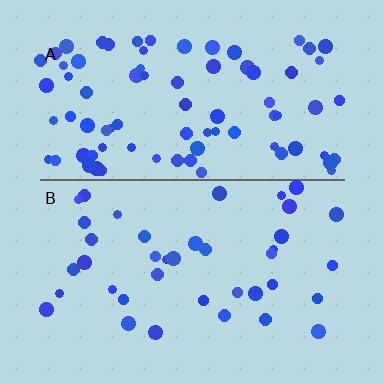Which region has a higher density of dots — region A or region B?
A (the top).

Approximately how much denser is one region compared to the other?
Approximately 2.2× — region A over region B.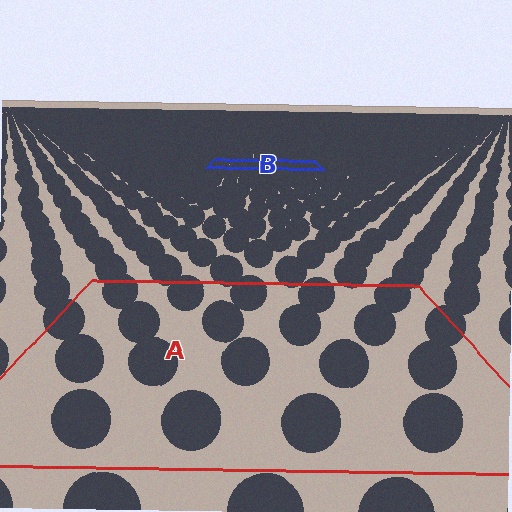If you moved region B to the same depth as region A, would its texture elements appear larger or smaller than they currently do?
They would appear larger. At a closer depth, the same texture elements are projected at a bigger on-screen size.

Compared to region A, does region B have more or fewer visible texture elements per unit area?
Region B has more texture elements per unit area — they are packed more densely because it is farther away.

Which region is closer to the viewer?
Region A is closer. The texture elements there are larger and more spread out.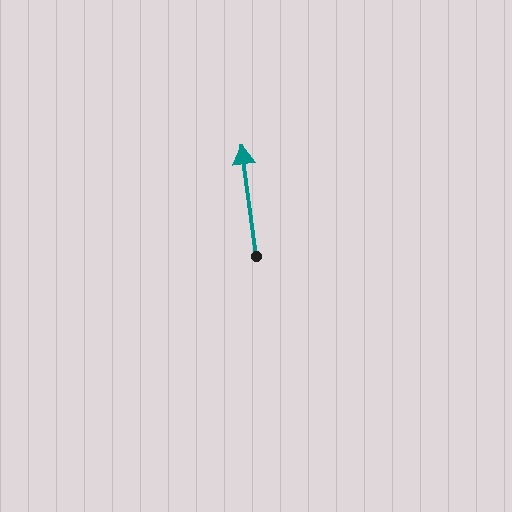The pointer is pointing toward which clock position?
Roughly 12 o'clock.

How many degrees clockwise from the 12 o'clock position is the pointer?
Approximately 353 degrees.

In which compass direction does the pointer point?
North.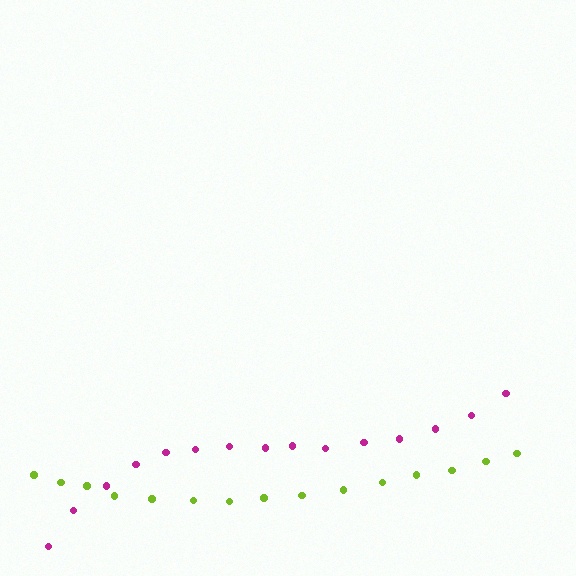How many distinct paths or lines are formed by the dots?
There are 2 distinct paths.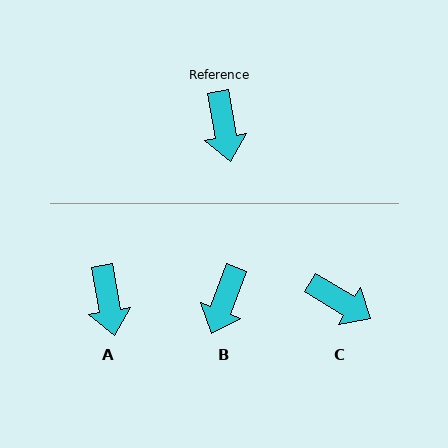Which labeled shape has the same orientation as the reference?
A.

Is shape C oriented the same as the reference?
No, it is off by about 49 degrees.